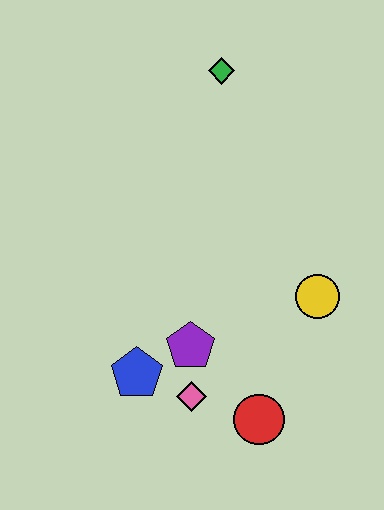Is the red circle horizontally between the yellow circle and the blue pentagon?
Yes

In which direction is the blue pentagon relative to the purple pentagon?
The blue pentagon is to the left of the purple pentagon.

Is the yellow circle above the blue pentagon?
Yes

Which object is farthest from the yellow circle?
The green diamond is farthest from the yellow circle.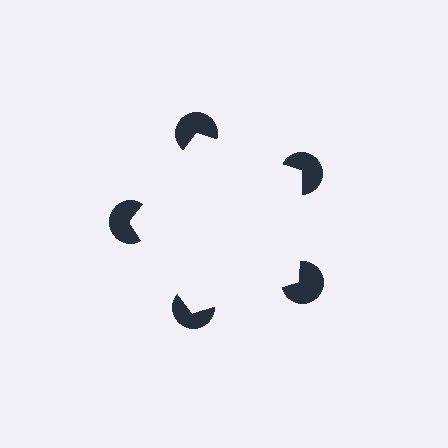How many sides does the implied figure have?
5 sides.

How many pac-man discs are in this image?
There are 5 — one at each vertex of the illusory pentagon.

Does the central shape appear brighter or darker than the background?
It typically appears slightly brighter than the background, even though no actual brightness change is drawn.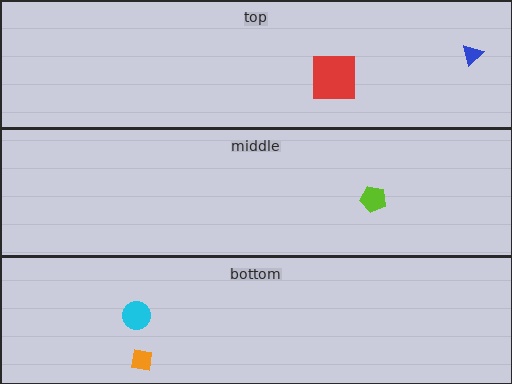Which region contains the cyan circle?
The bottom region.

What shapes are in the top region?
The red square, the blue triangle.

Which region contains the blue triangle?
The top region.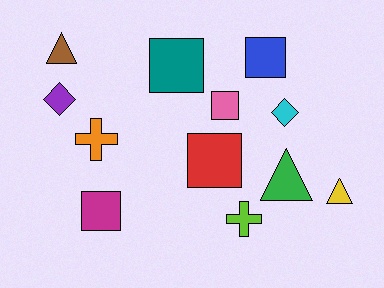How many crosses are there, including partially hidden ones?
There are 2 crosses.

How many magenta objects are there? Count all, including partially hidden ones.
There is 1 magenta object.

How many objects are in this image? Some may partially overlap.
There are 12 objects.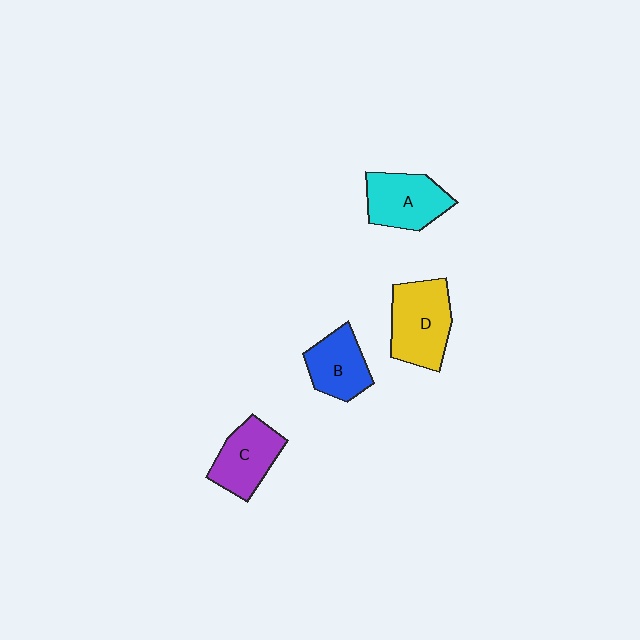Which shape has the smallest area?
Shape B (blue).